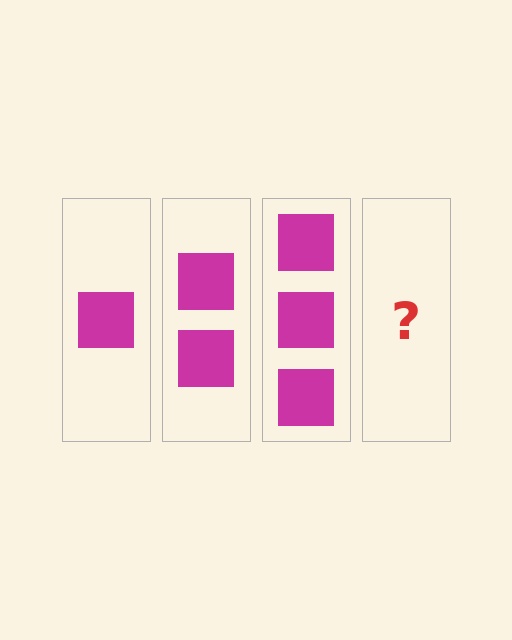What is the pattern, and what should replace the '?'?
The pattern is that each step adds one more square. The '?' should be 4 squares.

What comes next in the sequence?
The next element should be 4 squares.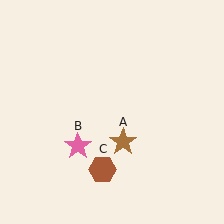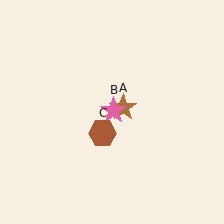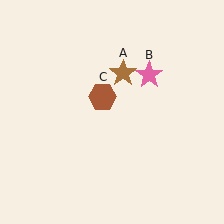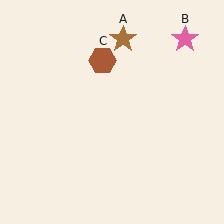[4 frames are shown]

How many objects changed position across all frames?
3 objects changed position: brown star (object A), pink star (object B), brown hexagon (object C).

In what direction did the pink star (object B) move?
The pink star (object B) moved up and to the right.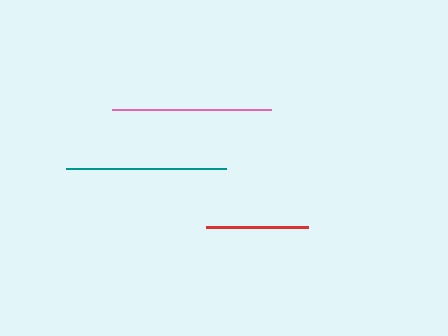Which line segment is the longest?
The teal line is the longest at approximately 160 pixels.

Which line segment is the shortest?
The red line is the shortest at approximately 102 pixels.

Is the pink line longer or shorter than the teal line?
The teal line is longer than the pink line.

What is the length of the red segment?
The red segment is approximately 102 pixels long.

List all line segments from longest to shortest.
From longest to shortest: teal, pink, red.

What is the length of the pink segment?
The pink segment is approximately 159 pixels long.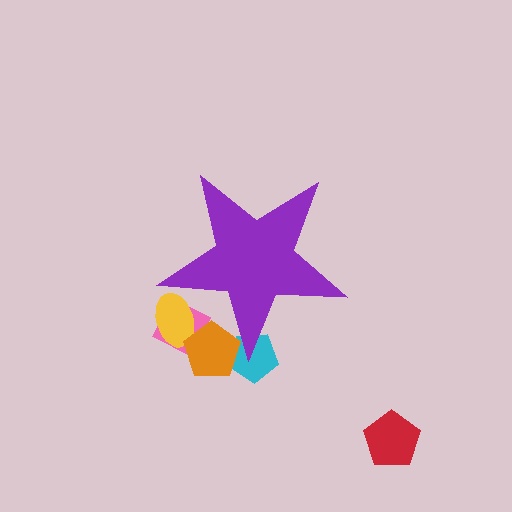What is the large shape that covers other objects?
A purple star.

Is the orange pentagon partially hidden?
Yes, the orange pentagon is partially hidden behind the purple star.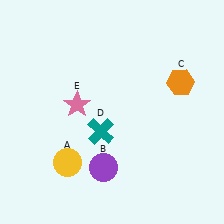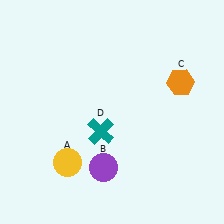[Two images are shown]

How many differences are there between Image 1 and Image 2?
There is 1 difference between the two images.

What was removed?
The pink star (E) was removed in Image 2.